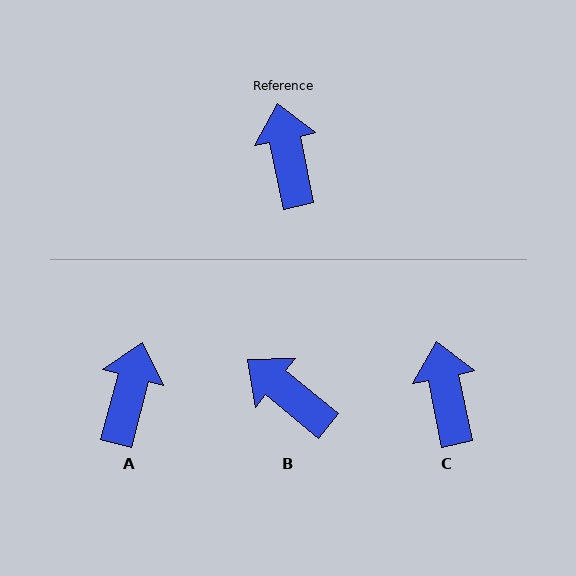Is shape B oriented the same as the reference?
No, it is off by about 39 degrees.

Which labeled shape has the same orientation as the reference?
C.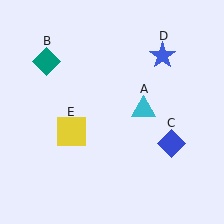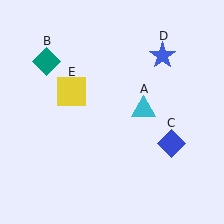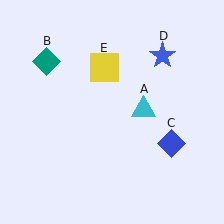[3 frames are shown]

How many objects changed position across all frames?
1 object changed position: yellow square (object E).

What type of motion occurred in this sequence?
The yellow square (object E) rotated clockwise around the center of the scene.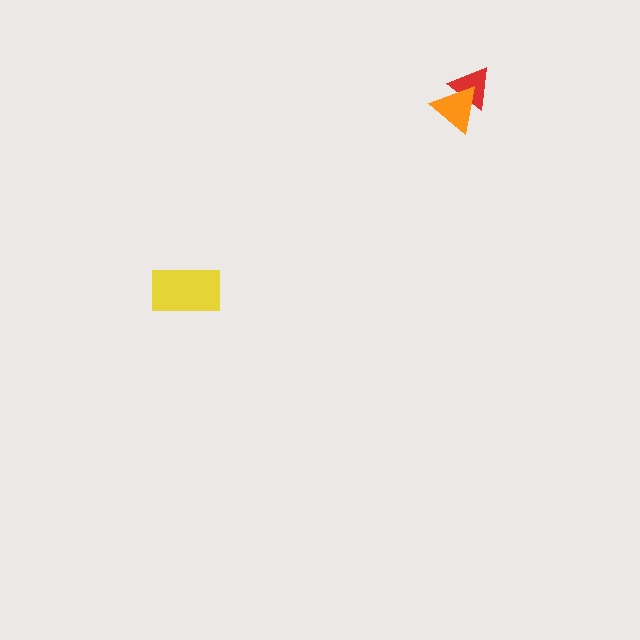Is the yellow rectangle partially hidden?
No, no other shape covers it.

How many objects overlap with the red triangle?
1 object overlaps with the red triangle.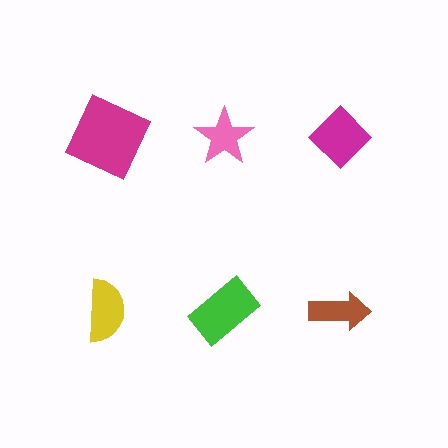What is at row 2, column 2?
A green rectangle.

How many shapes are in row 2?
3 shapes.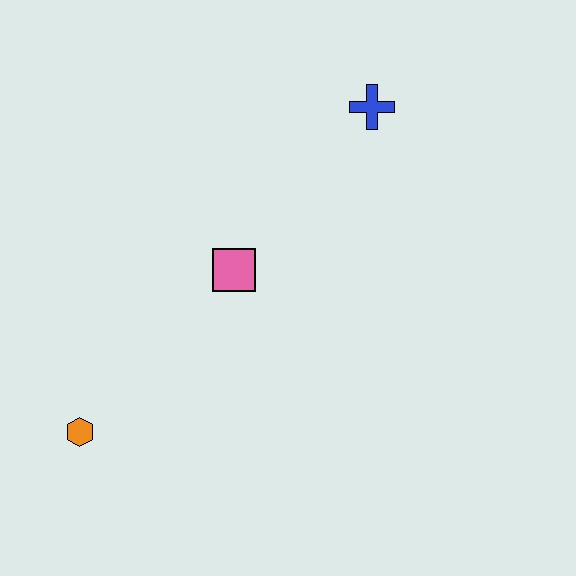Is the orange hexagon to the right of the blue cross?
No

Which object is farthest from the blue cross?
The orange hexagon is farthest from the blue cross.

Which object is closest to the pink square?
The blue cross is closest to the pink square.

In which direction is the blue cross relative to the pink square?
The blue cross is above the pink square.